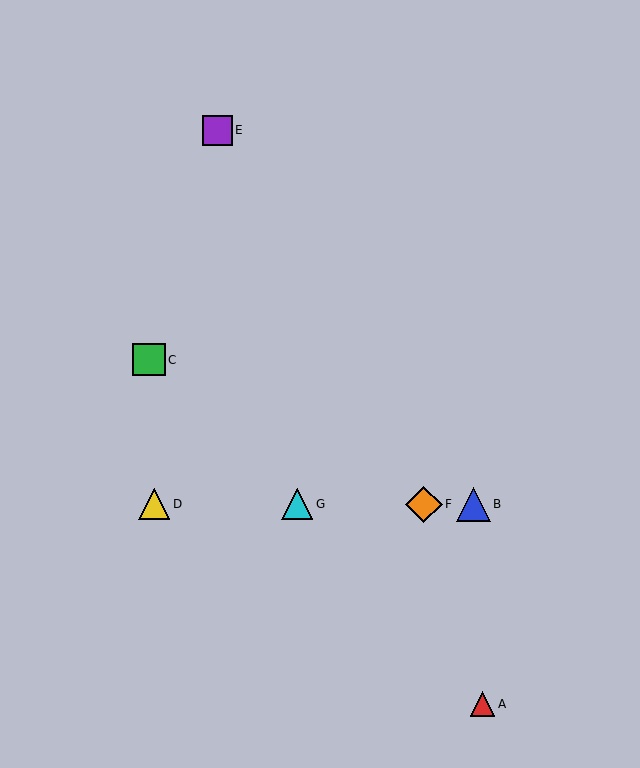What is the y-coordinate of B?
Object B is at y≈504.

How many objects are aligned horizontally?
4 objects (B, D, F, G) are aligned horizontally.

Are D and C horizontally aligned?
No, D is at y≈504 and C is at y≈360.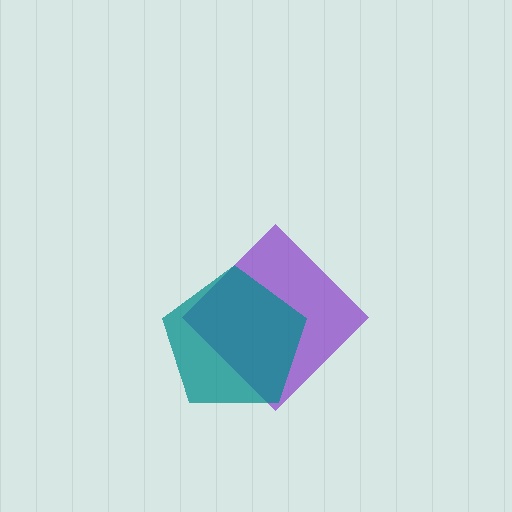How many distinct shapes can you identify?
There are 2 distinct shapes: a purple diamond, a teal pentagon.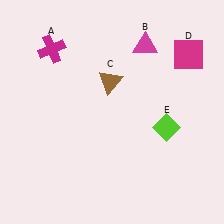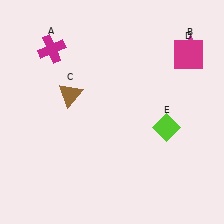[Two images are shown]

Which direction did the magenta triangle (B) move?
The magenta triangle (B) moved right.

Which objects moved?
The objects that moved are: the magenta triangle (B), the brown triangle (C).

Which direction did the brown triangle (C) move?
The brown triangle (C) moved left.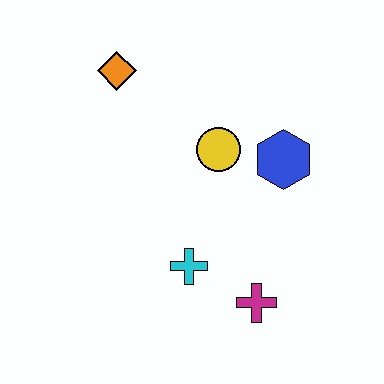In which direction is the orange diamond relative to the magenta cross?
The orange diamond is above the magenta cross.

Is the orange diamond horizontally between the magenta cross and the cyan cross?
No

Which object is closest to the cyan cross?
The magenta cross is closest to the cyan cross.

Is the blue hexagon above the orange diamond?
No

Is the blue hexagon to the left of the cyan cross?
No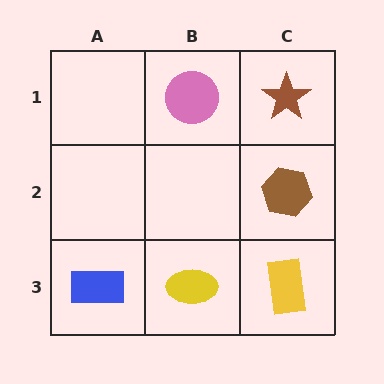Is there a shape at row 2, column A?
No, that cell is empty.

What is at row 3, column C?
A yellow rectangle.